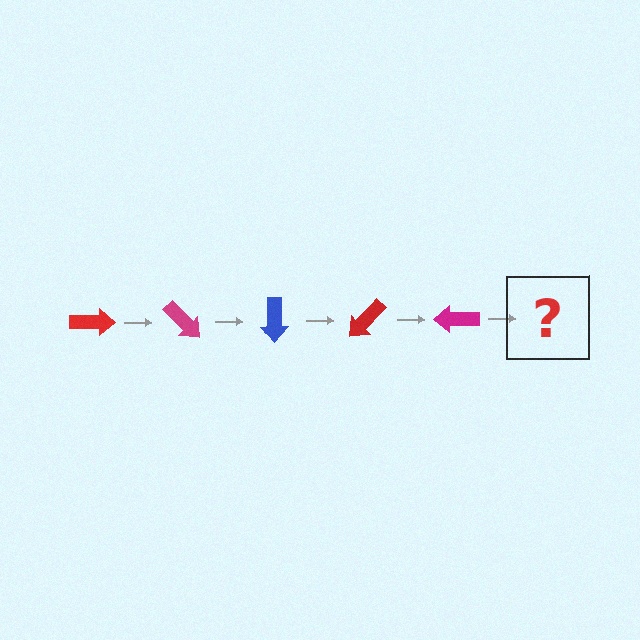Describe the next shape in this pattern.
It should be a blue arrow, rotated 225 degrees from the start.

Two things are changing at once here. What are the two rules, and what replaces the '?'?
The two rules are that it rotates 45 degrees each step and the color cycles through red, magenta, and blue. The '?' should be a blue arrow, rotated 225 degrees from the start.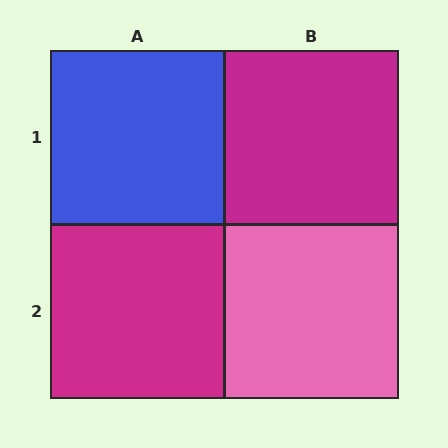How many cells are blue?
1 cell is blue.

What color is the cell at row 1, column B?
Magenta.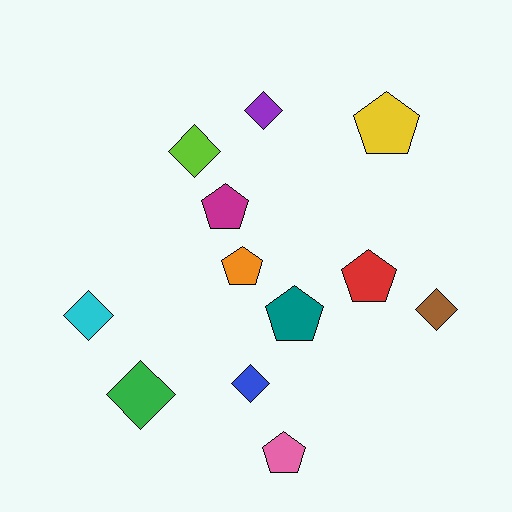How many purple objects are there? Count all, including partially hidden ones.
There is 1 purple object.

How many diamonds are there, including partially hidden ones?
There are 6 diamonds.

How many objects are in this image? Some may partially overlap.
There are 12 objects.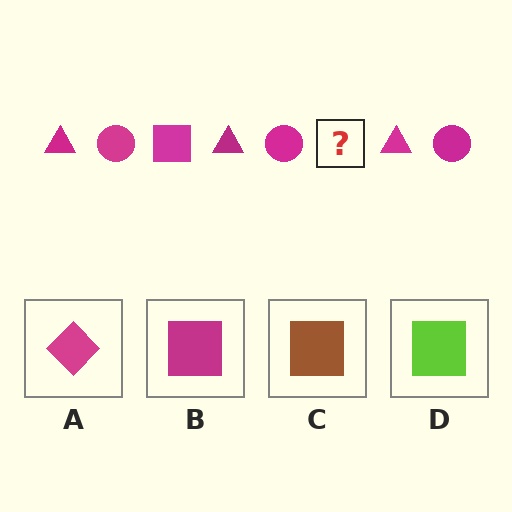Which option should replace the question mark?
Option B.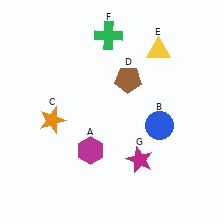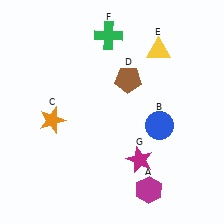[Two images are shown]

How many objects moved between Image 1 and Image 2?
1 object moved between the two images.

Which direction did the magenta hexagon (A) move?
The magenta hexagon (A) moved right.